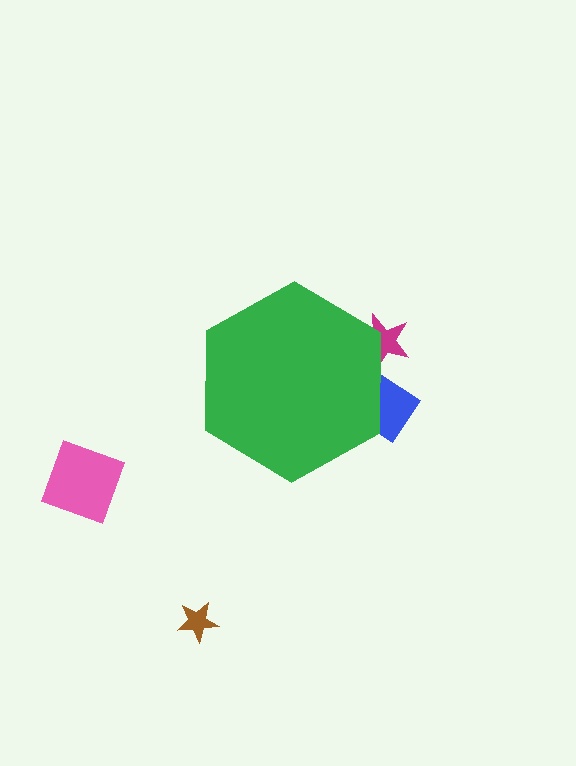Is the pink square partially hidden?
No, the pink square is fully visible.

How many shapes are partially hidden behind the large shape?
2 shapes are partially hidden.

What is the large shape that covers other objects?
A green hexagon.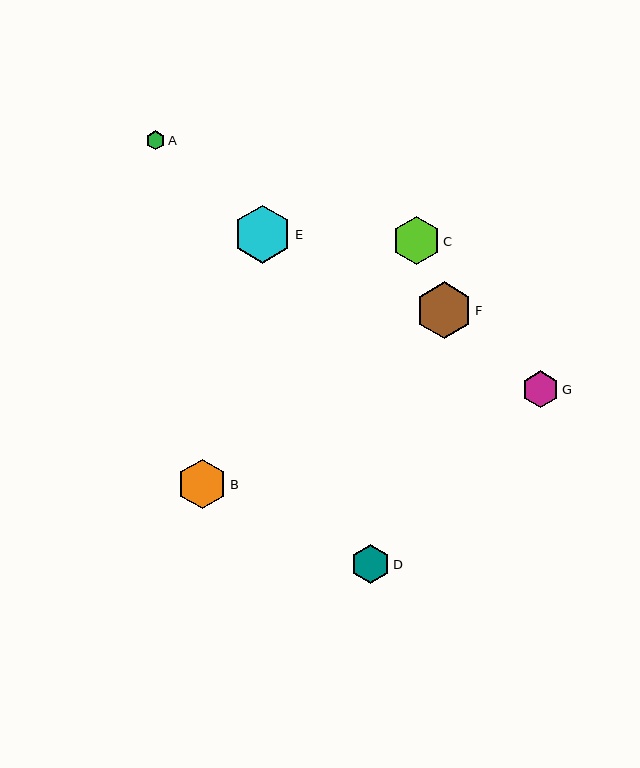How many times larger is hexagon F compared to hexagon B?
Hexagon F is approximately 1.2 times the size of hexagon B.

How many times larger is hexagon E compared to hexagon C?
Hexagon E is approximately 1.2 times the size of hexagon C.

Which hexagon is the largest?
Hexagon E is the largest with a size of approximately 58 pixels.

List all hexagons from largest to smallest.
From largest to smallest: E, F, B, C, D, G, A.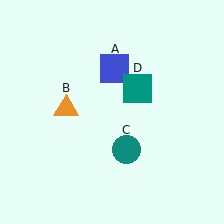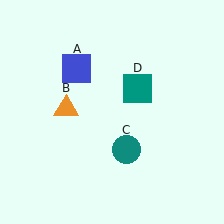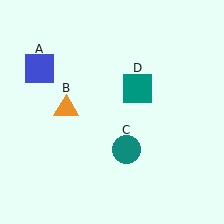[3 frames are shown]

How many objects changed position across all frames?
1 object changed position: blue square (object A).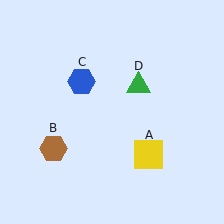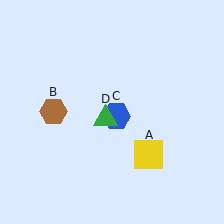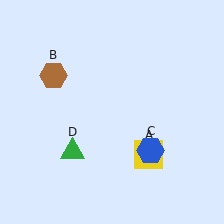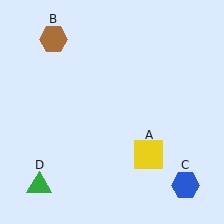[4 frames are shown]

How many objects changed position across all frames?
3 objects changed position: brown hexagon (object B), blue hexagon (object C), green triangle (object D).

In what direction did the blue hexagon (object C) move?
The blue hexagon (object C) moved down and to the right.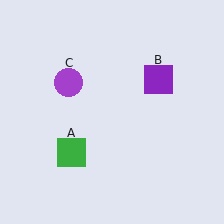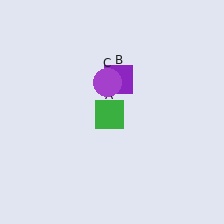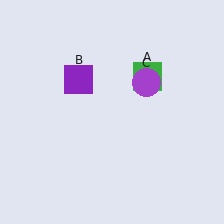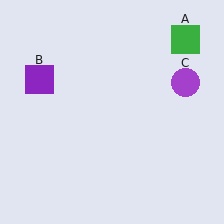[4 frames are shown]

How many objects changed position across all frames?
3 objects changed position: green square (object A), purple square (object B), purple circle (object C).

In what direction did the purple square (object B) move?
The purple square (object B) moved left.